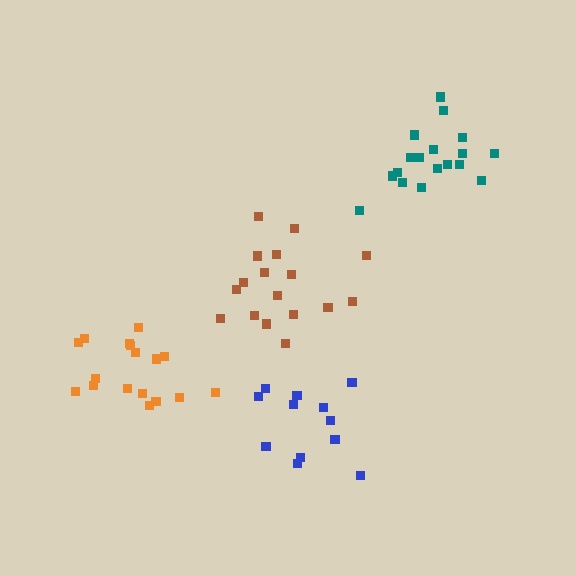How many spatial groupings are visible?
There are 4 spatial groupings.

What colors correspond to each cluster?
The clusters are colored: orange, brown, teal, blue.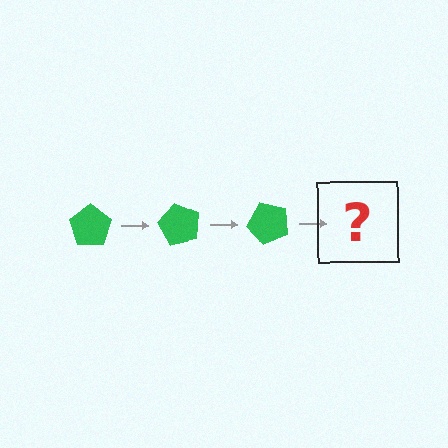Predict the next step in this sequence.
The next step is a green pentagon rotated 180 degrees.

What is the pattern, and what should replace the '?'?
The pattern is that the pentagon rotates 60 degrees each step. The '?' should be a green pentagon rotated 180 degrees.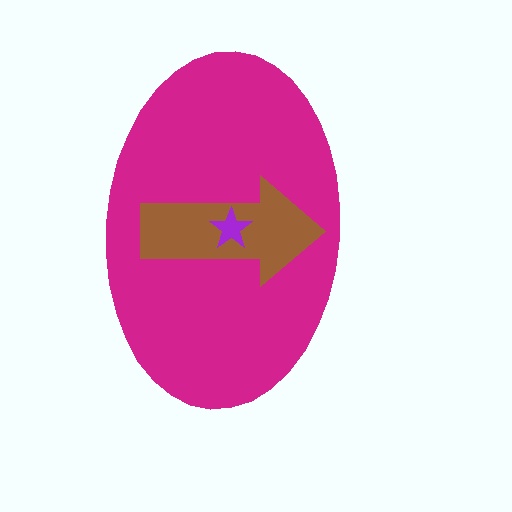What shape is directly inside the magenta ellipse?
The brown arrow.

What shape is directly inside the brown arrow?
The purple star.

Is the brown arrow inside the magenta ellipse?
Yes.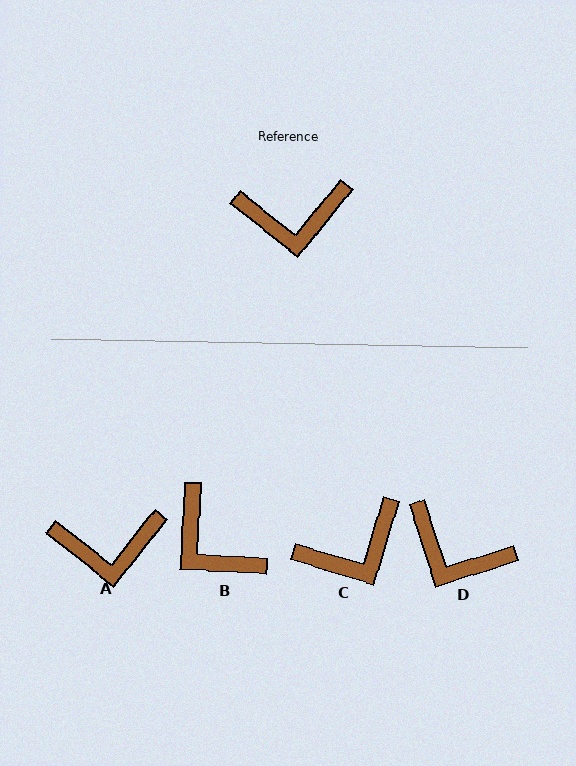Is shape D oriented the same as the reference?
No, it is off by about 34 degrees.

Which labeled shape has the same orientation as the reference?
A.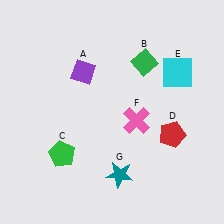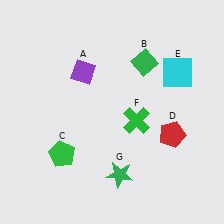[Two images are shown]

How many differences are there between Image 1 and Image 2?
There are 2 differences between the two images.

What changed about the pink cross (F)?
In Image 1, F is pink. In Image 2, it changed to green.